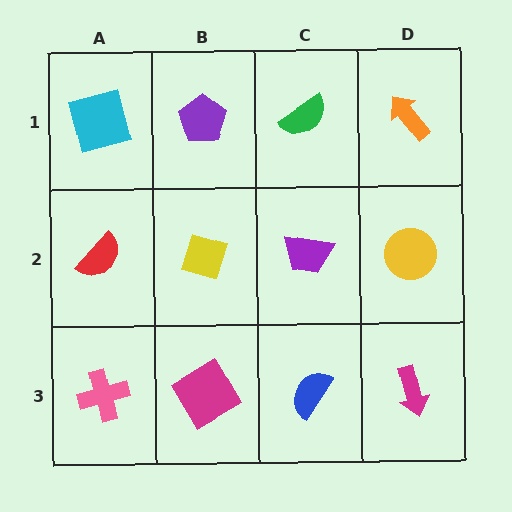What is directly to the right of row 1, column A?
A purple pentagon.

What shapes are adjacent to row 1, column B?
A yellow diamond (row 2, column B), a cyan square (row 1, column A), a green semicircle (row 1, column C).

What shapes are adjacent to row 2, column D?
An orange arrow (row 1, column D), a magenta arrow (row 3, column D), a purple trapezoid (row 2, column C).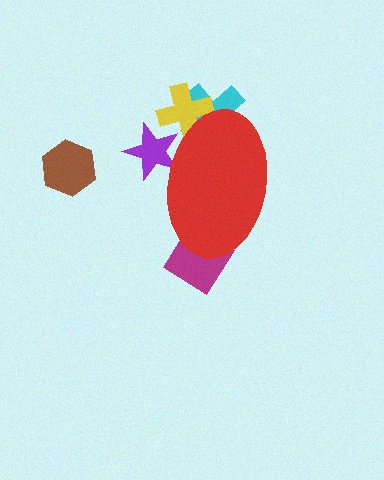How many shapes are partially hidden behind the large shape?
4 shapes are partially hidden.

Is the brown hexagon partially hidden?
No, the brown hexagon is fully visible.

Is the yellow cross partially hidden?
Yes, the yellow cross is partially hidden behind the red ellipse.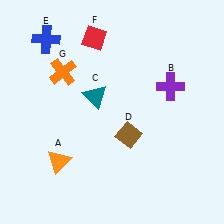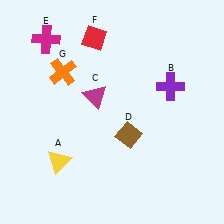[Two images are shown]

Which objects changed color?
A changed from orange to yellow. C changed from teal to magenta. E changed from blue to magenta.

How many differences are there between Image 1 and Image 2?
There are 3 differences between the two images.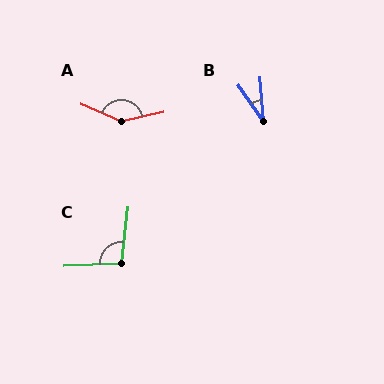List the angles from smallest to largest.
B (30°), C (99°), A (144°).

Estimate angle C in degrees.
Approximately 99 degrees.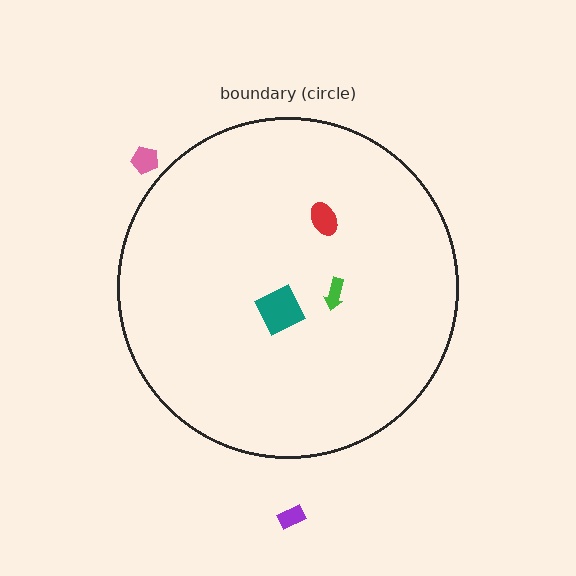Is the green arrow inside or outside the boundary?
Inside.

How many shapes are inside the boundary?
3 inside, 2 outside.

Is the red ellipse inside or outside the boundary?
Inside.